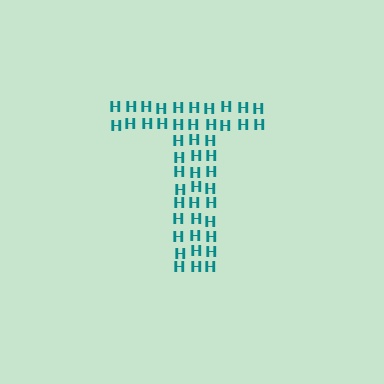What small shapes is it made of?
It is made of small letter H's.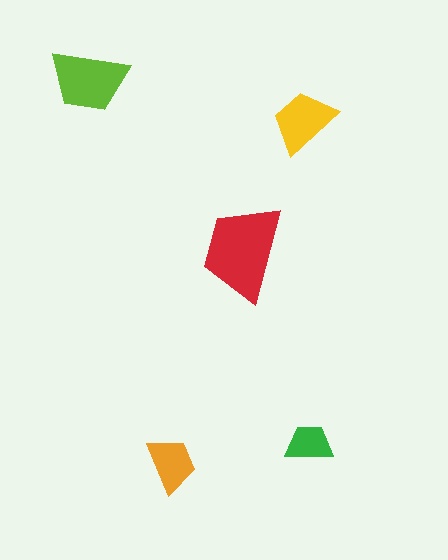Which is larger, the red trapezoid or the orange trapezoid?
The red one.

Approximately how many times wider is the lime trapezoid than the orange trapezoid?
About 1.5 times wider.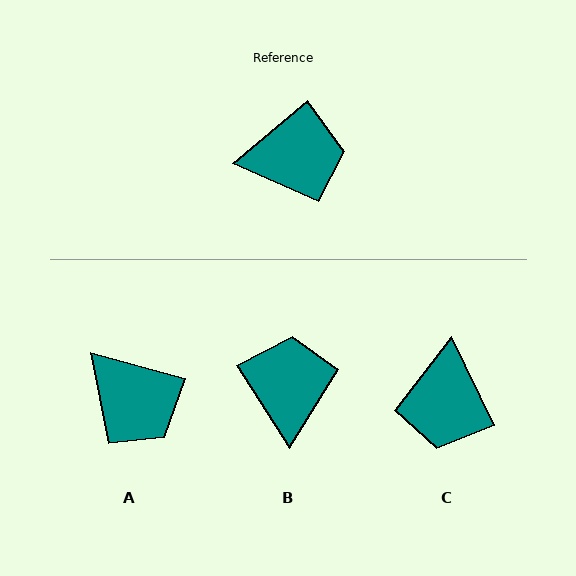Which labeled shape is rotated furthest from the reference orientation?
C, about 104 degrees away.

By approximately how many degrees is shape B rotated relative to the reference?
Approximately 82 degrees counter-clockwise.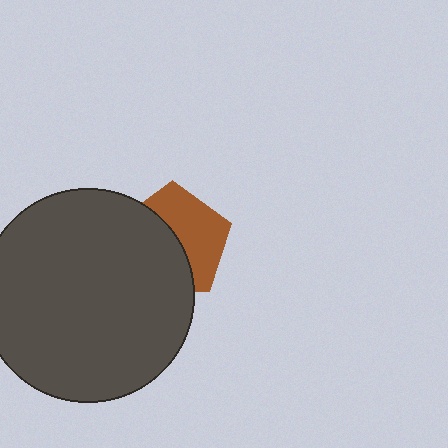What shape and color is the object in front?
The object in front is a dark gray circle.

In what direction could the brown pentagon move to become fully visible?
The brown pentagon could move right. That would shift it out from behind the dark gray circle entirely.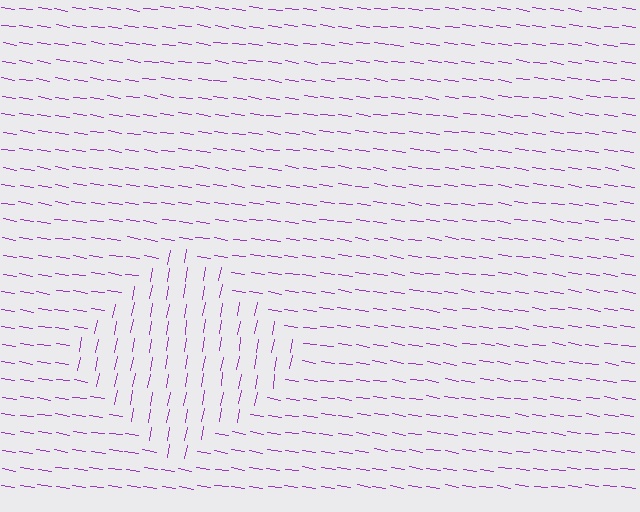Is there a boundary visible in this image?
Yes, there is a texture boundary formed by a change in line orientation.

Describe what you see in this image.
The image is filled with small purple line segments. A diamond region in the image has lines oriented differently from the surrounding lines, creating a visible texture boundary.